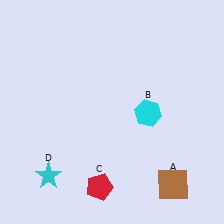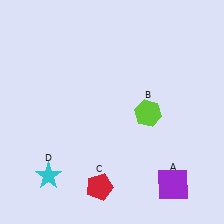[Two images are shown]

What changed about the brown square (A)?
In Image 1, A is brown. In Image 2, it changed to purple.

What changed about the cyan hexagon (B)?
In Image 1, B is cyan. In Image 2, it changed to lime.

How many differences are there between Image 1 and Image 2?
There are 2 differences between the two images.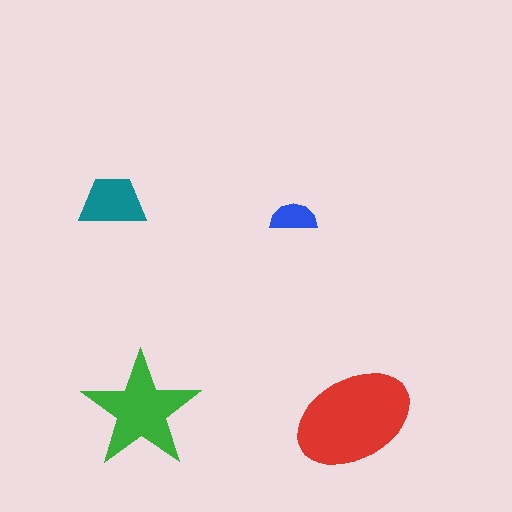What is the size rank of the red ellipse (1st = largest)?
1st.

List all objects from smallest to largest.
The blue semicircle, the teal trapezoid, the green star, the red ellipse.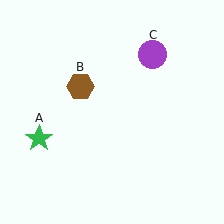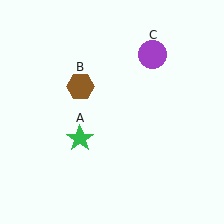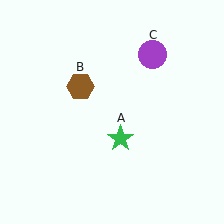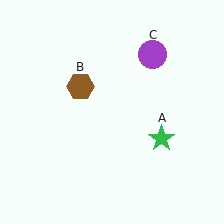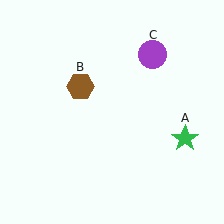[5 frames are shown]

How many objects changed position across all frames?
1 object changed position: green star (object A).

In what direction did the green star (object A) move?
The green star (object A) moved right.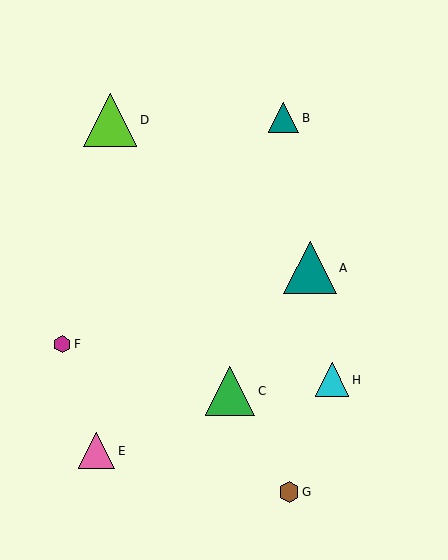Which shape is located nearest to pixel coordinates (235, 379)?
The green triangle (labeled C) at (230, 391) is nearest to that location.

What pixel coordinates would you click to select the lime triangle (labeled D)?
Click at (110, 120) to select the lime triangle D.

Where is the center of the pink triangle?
The center of the pink triangle is at (97, 451).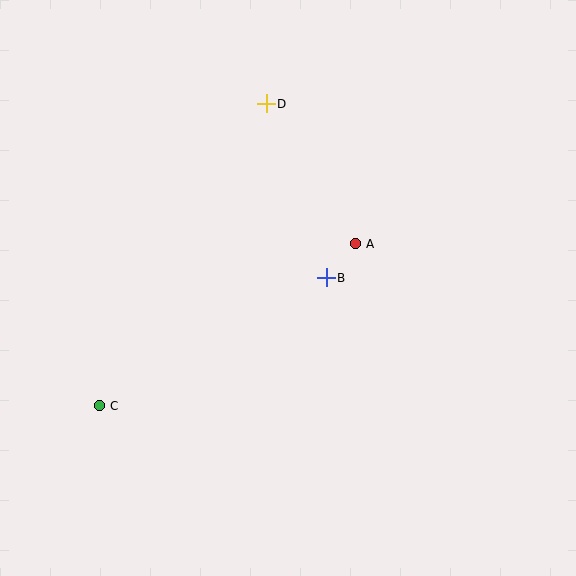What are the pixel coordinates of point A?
Point A is at (355, 244).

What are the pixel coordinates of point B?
Point B is at (326, 278).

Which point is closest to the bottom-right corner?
Point B is closest to the bottom-right corner.